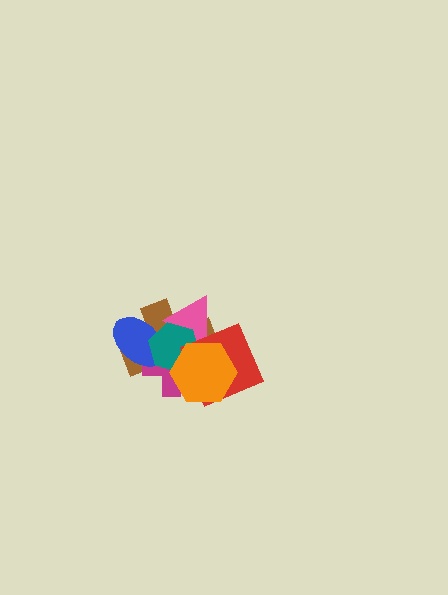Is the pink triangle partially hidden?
Yes, it is partially covered by another shape.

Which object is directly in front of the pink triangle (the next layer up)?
The teal hexagon is directly in front of the pink triangle.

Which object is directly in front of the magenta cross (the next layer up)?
The pink triangle is directly in front of the magenta cross.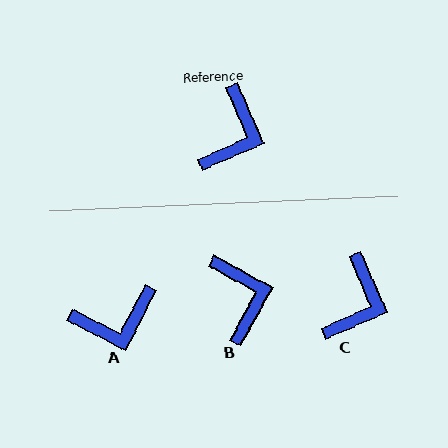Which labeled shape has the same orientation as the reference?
C.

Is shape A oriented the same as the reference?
No, it is off by about 51 degrees.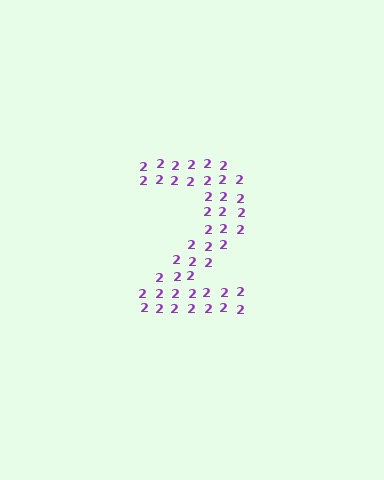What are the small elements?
The small elements are digit 2's.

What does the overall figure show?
The overall figure shows the digit 2.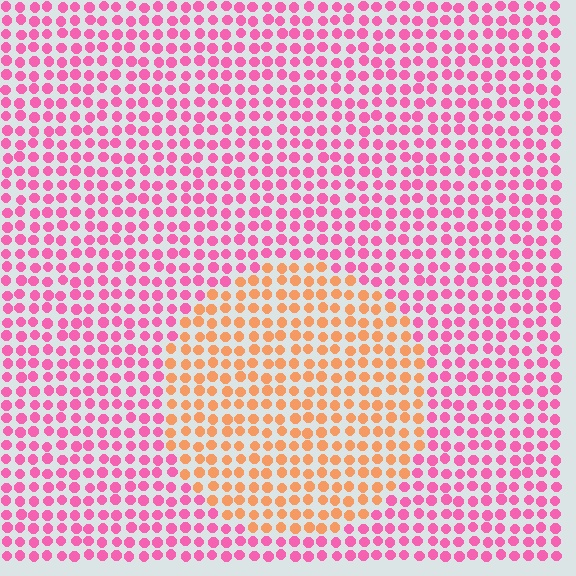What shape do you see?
I see a circle.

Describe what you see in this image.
The image is filled with small pink elements in a uniform arrangement. A circle-shaped region is visible where the elements are tinted to a slightly different hue, forming a subtle color boundary.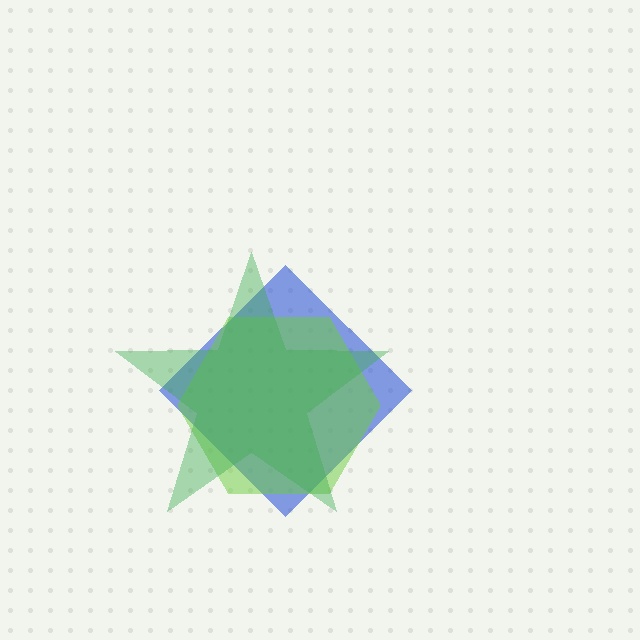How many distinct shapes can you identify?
There are 3 distinct shapes: a blue diamond, a lime hexagon, a green star.